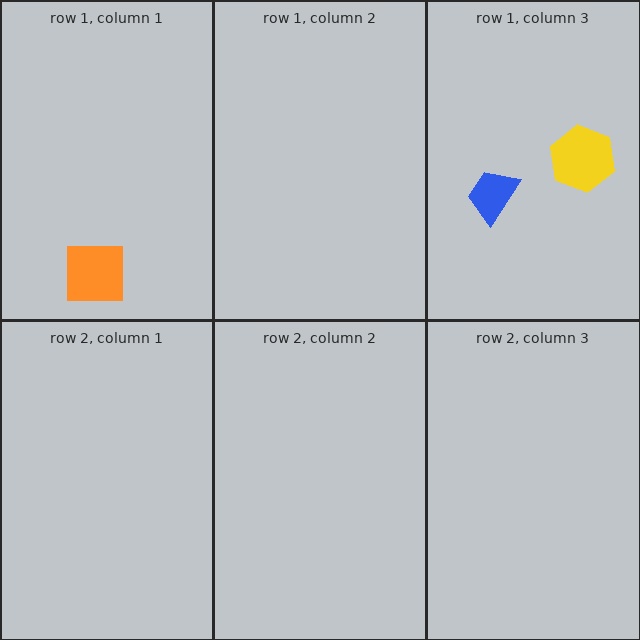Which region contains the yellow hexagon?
The row 1, column 3 region.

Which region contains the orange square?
The row 1, column 1 region.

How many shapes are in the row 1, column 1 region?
1.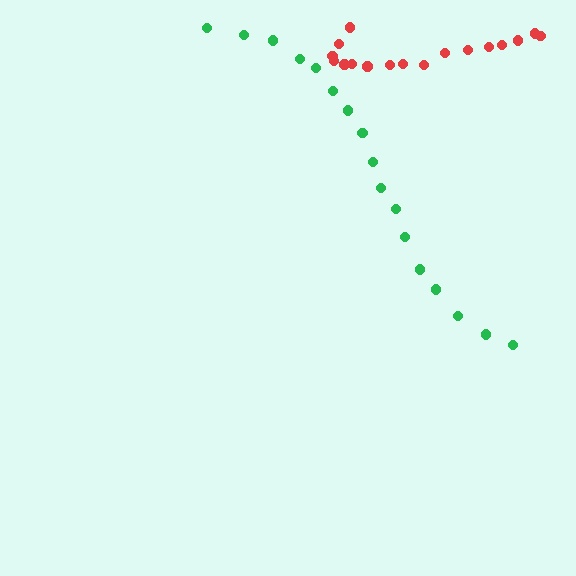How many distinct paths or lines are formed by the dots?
There are 2 distinct paths.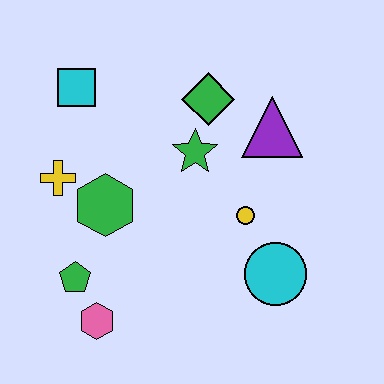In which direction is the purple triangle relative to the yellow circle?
The purple triangle is above the yellow circle.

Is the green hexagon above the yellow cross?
No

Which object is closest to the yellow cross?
The green hexagon is closest to the yellow cross.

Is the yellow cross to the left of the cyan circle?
Yes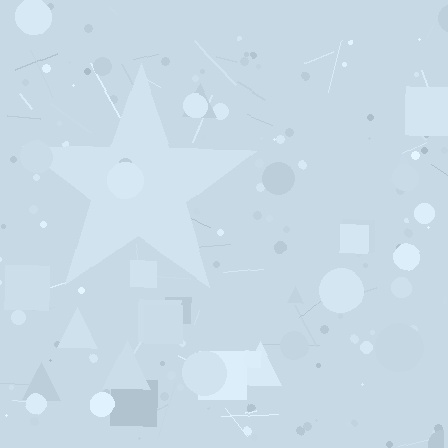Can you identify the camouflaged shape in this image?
The camouflaged shape is a star.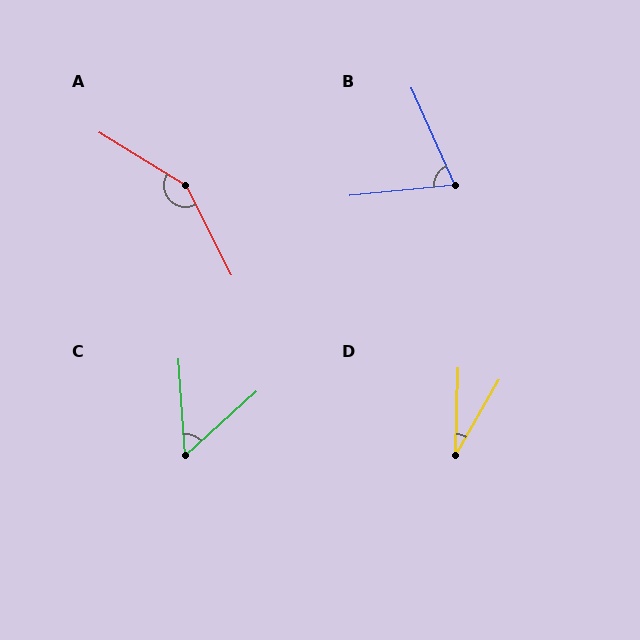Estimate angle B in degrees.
Approximately 72 degrees.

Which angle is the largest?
A, at approximately 149 degrees.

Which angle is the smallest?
D, at approximately 29 degrees.